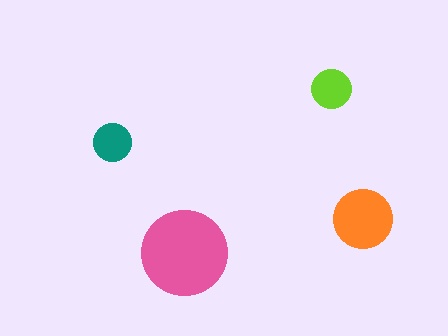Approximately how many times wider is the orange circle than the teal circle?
About 1.5 times wider.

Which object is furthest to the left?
The teal circle is leftmost.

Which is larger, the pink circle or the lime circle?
The pink one.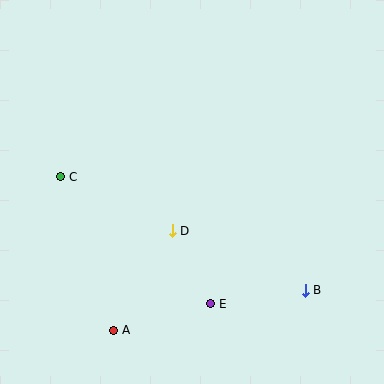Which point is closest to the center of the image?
Point D at (172, 231) is closest to the center.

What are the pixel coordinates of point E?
Point E is at (211, 304).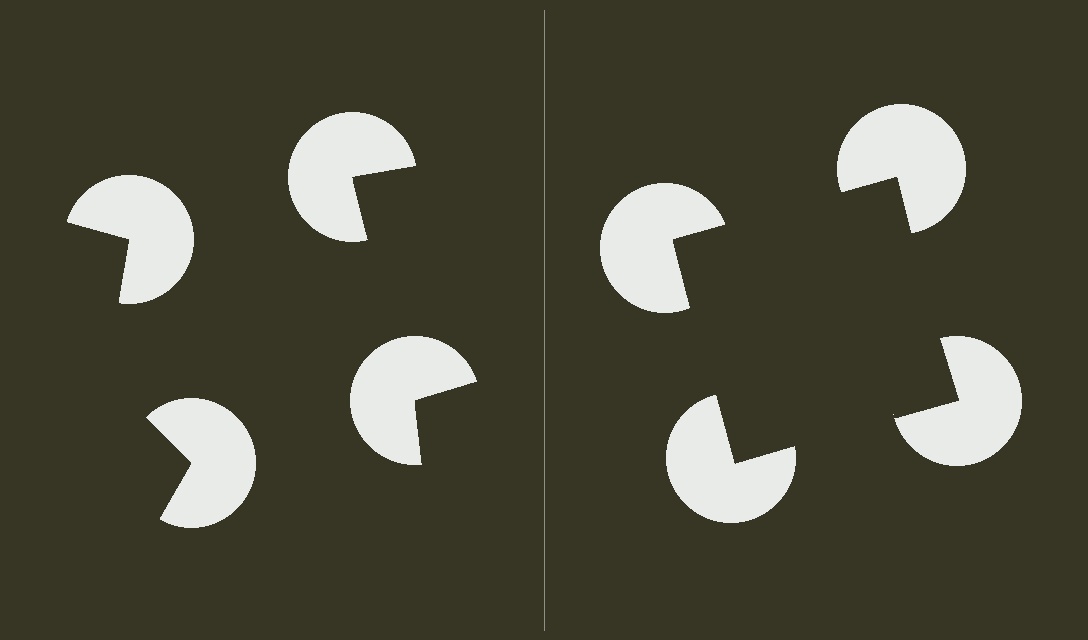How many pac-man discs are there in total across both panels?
8 — 4 on each side.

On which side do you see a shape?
An illusory square appears on the right side. On the left side the wedge cuts are rotated, so no coherent shape forms.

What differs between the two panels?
The pac-man discs are positioned identically on both sides; only the wedge orientations differ. On the right they align to a square; on the left they are misaligned.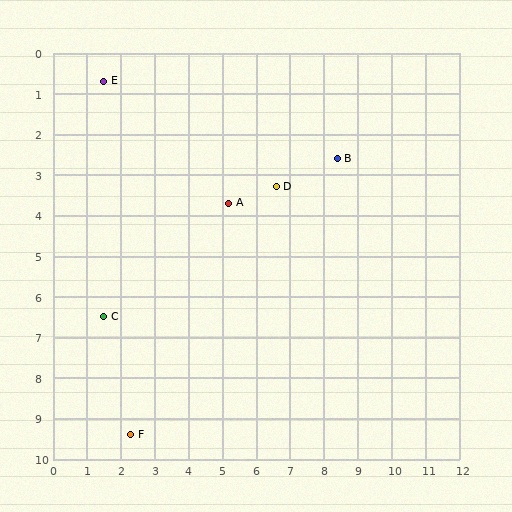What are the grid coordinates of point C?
Point C is at approximately (1.5, 6.5).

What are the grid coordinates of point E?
Point E is at approximately (1.5, 0.7).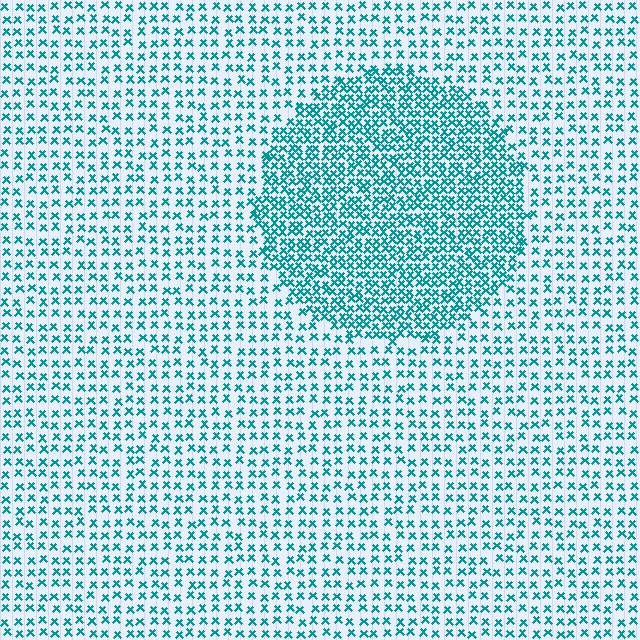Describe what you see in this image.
The image contains small teal elements arranged at two different densities. A circle-shaped region is visible where the elements are more densely packed than the surrounding area.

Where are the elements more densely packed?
The elements are more densely packed inside the circle boundary.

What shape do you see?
I see a circle.